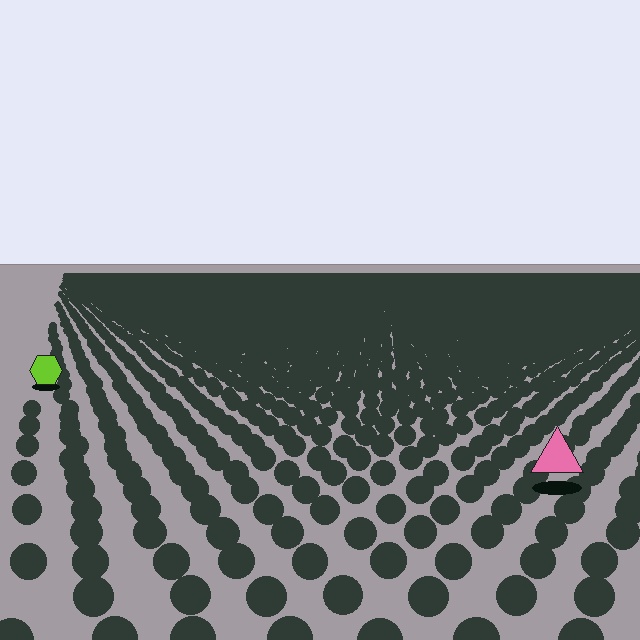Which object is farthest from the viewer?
The lime hexagon is farthest from the viewer. It appears smaller and the ground texture around it is denser.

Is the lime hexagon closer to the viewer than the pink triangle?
No. The pink triangle is closer — you can tell from the texture gradient: the ground texture is coarser near it.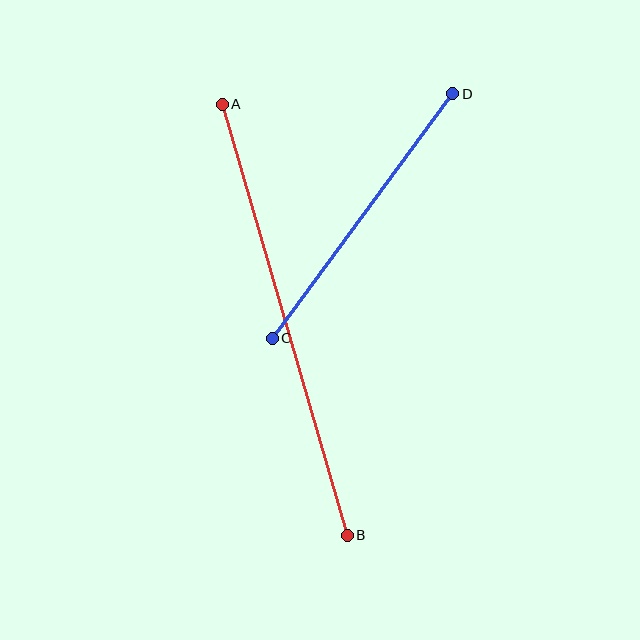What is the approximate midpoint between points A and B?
The midpoint is at approximately (285, 320) pixels.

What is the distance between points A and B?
The distance is approximately 449 pixels.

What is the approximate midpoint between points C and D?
The midpoint is at approximately (362, 216) pixels.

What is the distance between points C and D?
The distance is approximately 304 pixels.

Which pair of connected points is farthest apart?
Points A and B are farthest apart.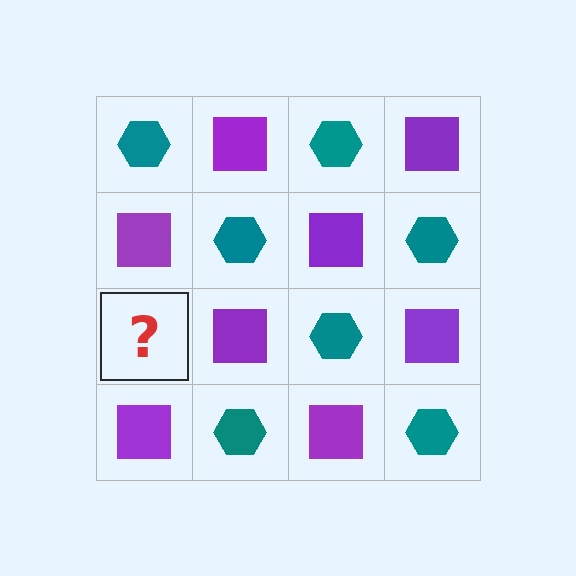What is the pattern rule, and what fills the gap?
The rule is that it alternates teal hexagon and purple square in a checkerboard pattern. The gap should be filled with a teal hexagon.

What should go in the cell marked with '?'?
The missing cell should contain a teal hexagon.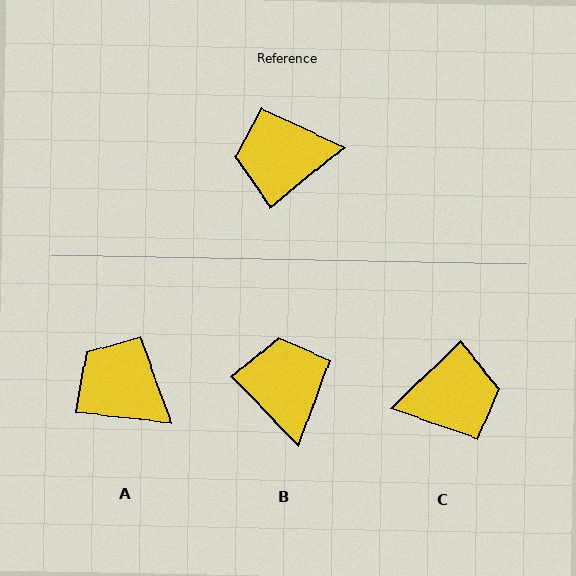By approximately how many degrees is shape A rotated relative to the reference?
Approximately 45 degrees clockwise.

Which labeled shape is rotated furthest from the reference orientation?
C, about 175 degrees away.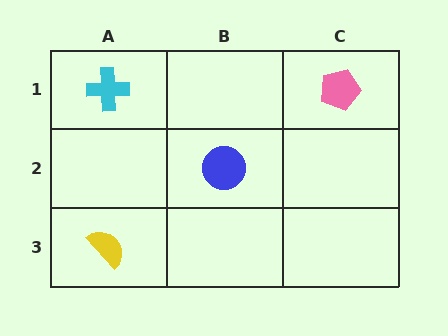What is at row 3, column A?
A yellow semicircle.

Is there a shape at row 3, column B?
No, that cell is empty.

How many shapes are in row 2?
1 shape.